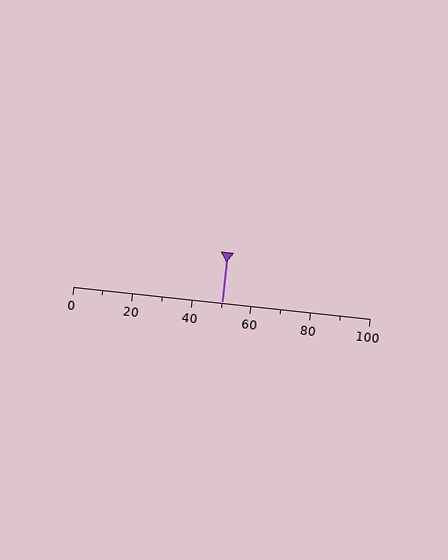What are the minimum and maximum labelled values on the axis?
The axis runs from 0 to 100.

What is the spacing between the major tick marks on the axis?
The major ticks are spaced 20 apart.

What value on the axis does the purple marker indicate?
The marker indicates approximately 50.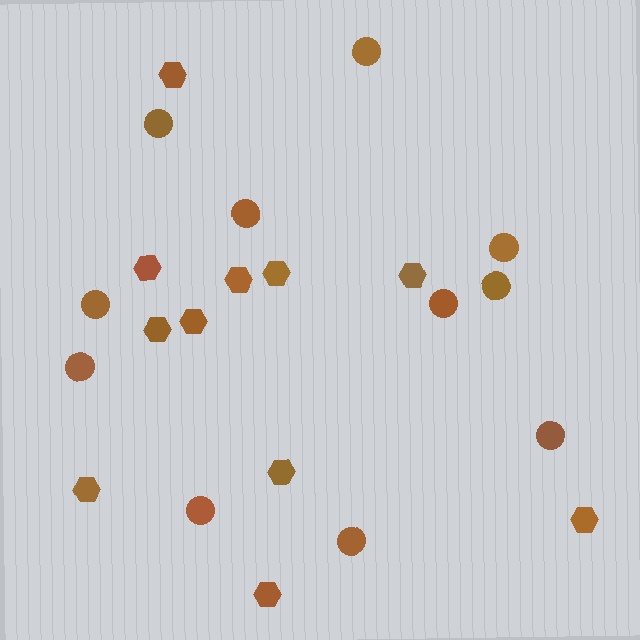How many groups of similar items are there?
There are 2 groups: one group of hexagons (11) and one group of circles (11).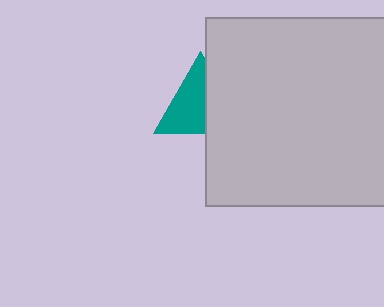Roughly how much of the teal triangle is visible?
About half of it is visible (roughly 59%).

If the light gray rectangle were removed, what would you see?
You would see the complete teal triangle.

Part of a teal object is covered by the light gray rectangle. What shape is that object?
It is a triangle.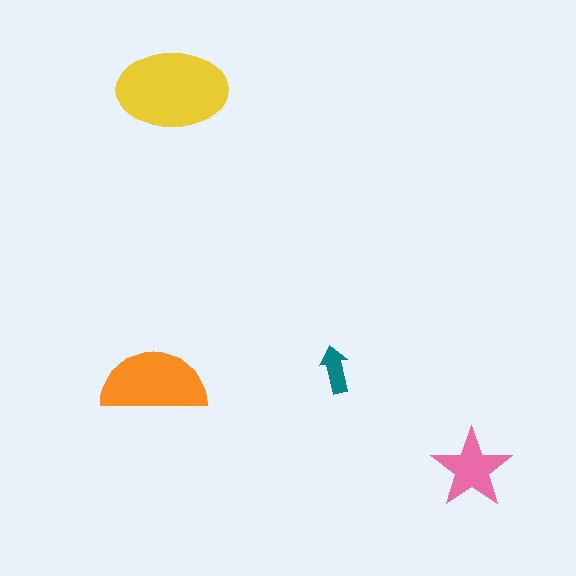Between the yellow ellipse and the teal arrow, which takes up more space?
The yellow ellipse.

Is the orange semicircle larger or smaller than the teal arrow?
Larger.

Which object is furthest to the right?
The pink star is rightmost.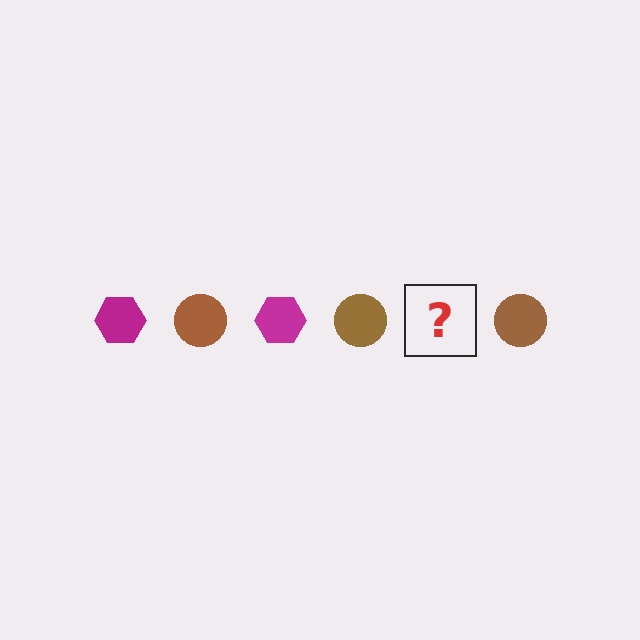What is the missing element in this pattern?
The missing element is a magenta hexagon.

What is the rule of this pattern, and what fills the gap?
The rule is that the pattern alternates between magenta hexagon and brown circle. The gap should be filled with a magenta hexagon.